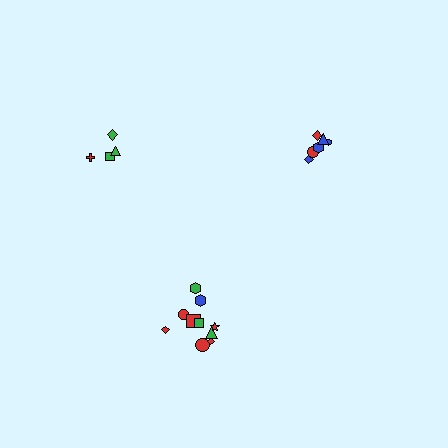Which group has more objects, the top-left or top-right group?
The top-right group.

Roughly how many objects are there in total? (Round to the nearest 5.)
Roughly 20 objects in total.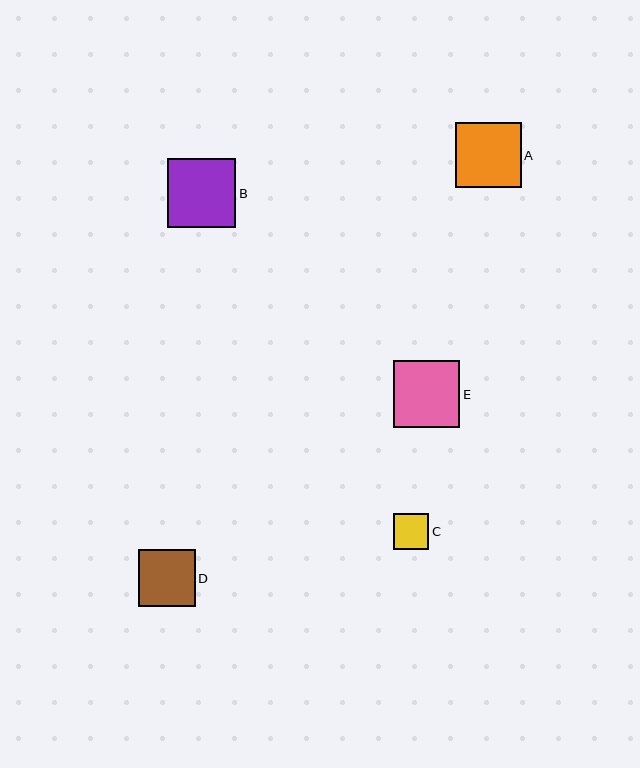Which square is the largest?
Square B is the largest with a size of approximately 68 pixels.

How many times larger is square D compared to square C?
Square D is approximately 1.6 times the size of square C.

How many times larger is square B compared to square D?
Square B is approximately 1.2 times the size of square D.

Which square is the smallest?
Square C is the smallest with a size of approximately 35 pixels.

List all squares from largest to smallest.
From largest to smallest: B, E, A, D, C.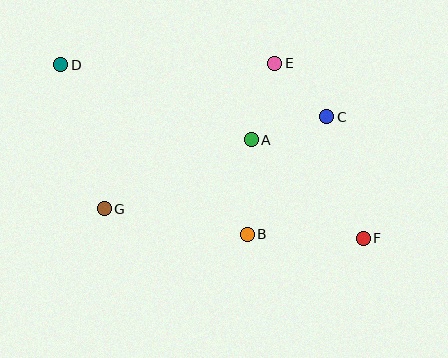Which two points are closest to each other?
Points C and E are closest to each other.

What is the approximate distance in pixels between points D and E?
The distance between D and E is approximately 214 pixels.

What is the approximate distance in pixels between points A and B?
The distance between A and B is approximately 94 pixels.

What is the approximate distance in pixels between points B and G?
The distance between B and G is approximately 145 pixels.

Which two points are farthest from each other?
Points D and F are farthest from each other.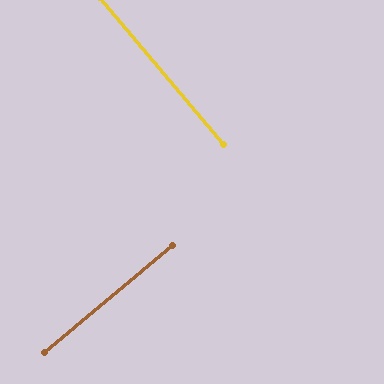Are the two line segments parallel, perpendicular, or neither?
Perpendicular — they meet at approximately 90°.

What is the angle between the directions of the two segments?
Approximately 90 degrees.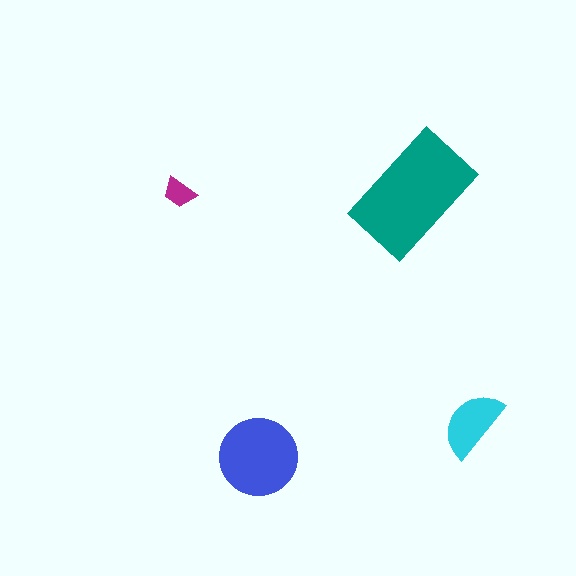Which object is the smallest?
The magenta trapezoid.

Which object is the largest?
The teal rectangle.